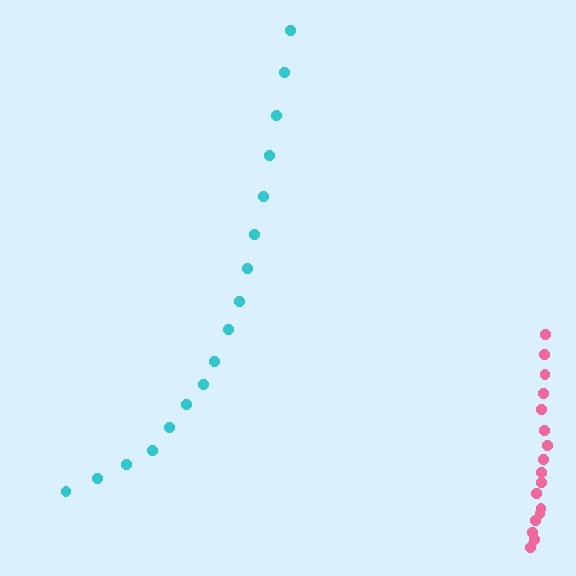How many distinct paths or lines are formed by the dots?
There are 2 distinct paths.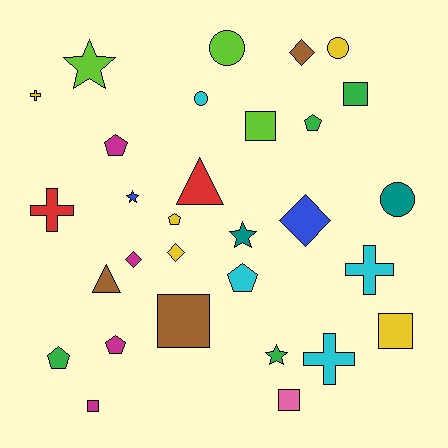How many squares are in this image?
There are 6 squares.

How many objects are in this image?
There are 30 objects.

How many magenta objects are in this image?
There are 4 magenta objects.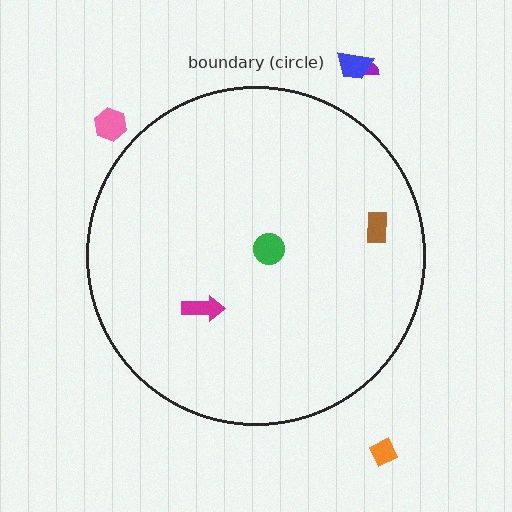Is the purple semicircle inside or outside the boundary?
Outside.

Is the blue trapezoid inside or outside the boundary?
Outside.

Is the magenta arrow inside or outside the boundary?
Inside.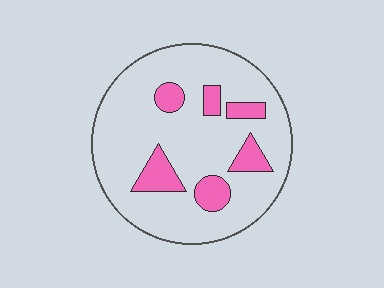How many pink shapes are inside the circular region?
6.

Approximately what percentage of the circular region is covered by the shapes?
Approximately 15%.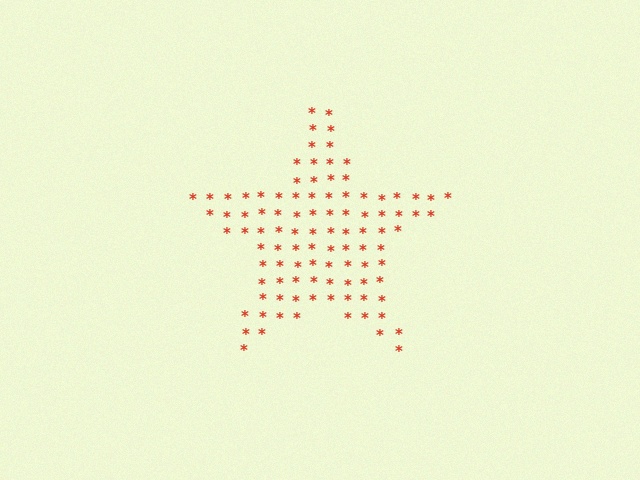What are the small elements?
The small elements are asterisks.